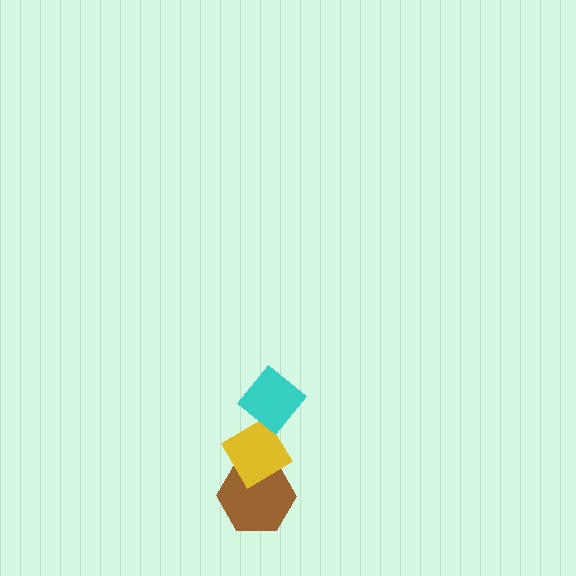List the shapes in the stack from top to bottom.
From top to bottom: the cyan diamond, the yellow diamond, the brown hexagon.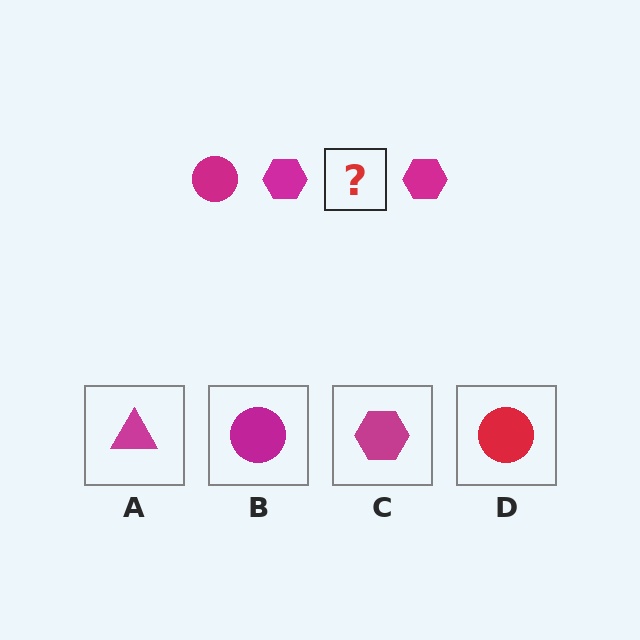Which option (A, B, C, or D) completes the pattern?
B.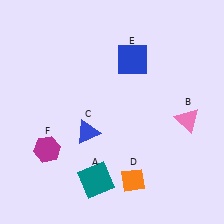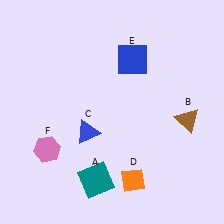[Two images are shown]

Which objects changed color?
B changed from pink to brown. F changed from magenta to pink.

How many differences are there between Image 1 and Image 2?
There are 2 differences between the two images.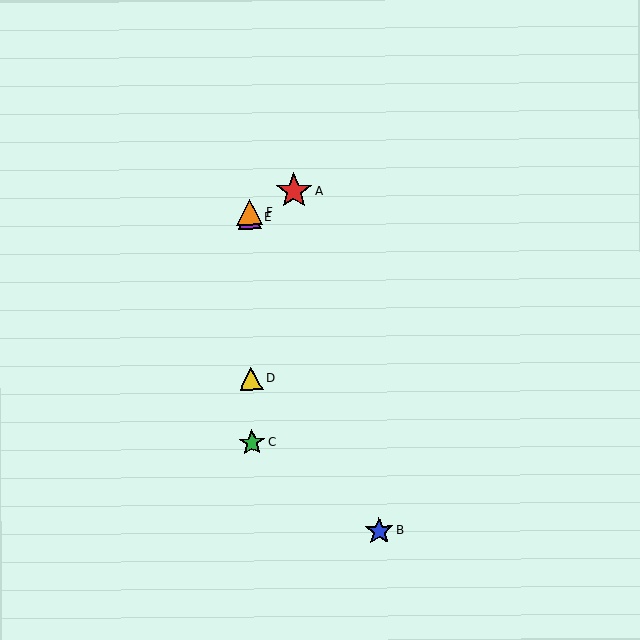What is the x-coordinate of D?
Object D is at x≈251.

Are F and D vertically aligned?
Yes, both are at x≈250.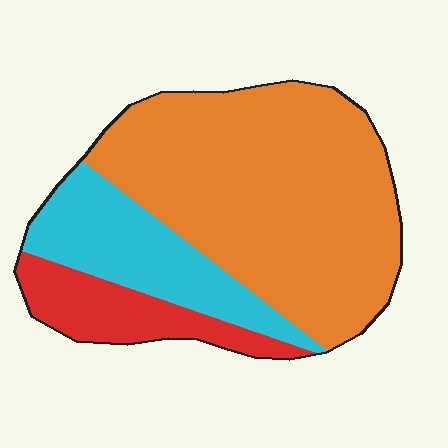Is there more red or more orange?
Orange.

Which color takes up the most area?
Orange, at roughly 65%.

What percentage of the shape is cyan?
Cyan takes up less than a quarter of the shape.